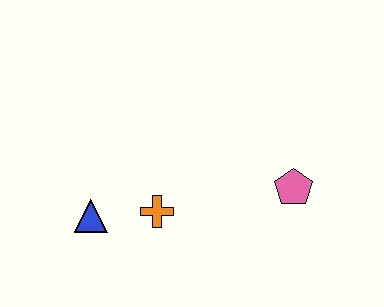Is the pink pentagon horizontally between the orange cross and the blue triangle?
No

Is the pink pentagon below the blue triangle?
No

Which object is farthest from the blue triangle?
The pink pentagon is farthest from the blue triangle.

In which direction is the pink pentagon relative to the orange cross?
The pink pentagon is to the right of the orange cross.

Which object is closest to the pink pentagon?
The orange cross is closest to the pink pentagon.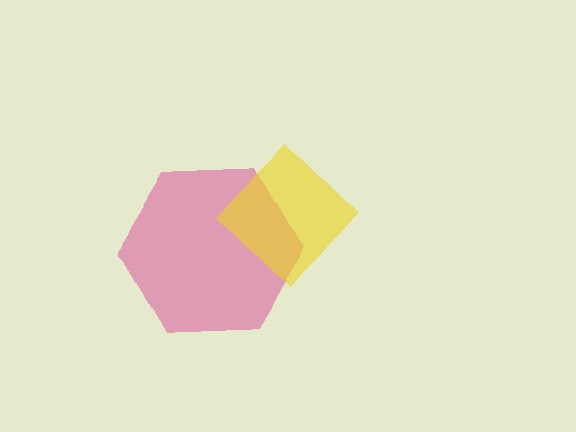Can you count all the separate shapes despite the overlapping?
Yes, there are 2 separate shapes.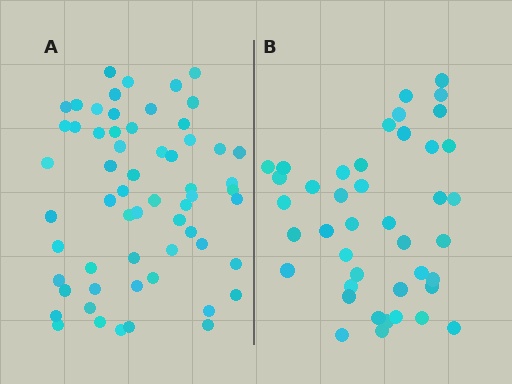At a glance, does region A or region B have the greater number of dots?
Region A (the left region) has more dots.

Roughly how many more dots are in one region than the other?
Region A has approximately 20 more dots than region B.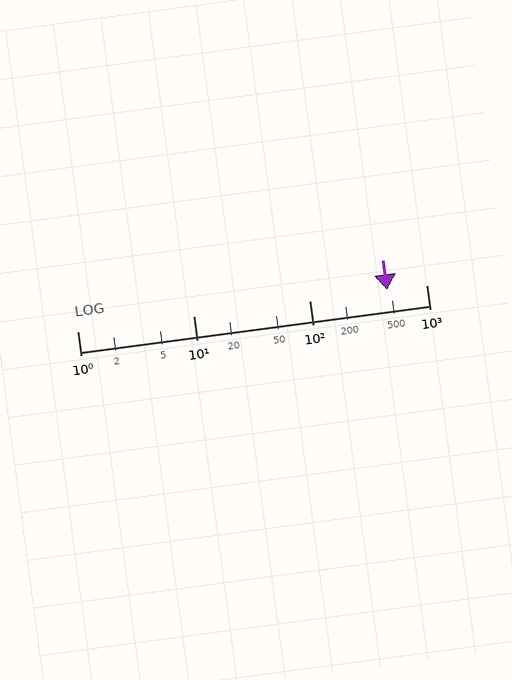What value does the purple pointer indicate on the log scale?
The pointer indicates approximately 460.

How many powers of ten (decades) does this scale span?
The scale spans 3 decades, from 1 to 1000.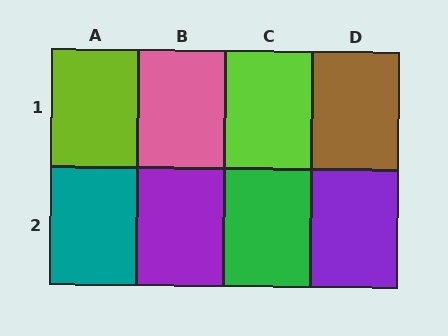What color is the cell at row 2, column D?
Purple.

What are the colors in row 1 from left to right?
Lime, pink, lime, brown.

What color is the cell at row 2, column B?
Purple.